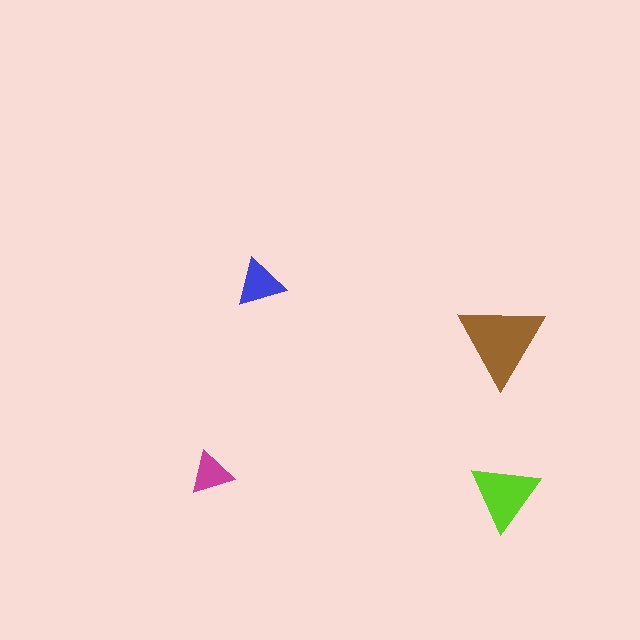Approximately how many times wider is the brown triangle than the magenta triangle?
About 2 times wider.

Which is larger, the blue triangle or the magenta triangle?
The blue one.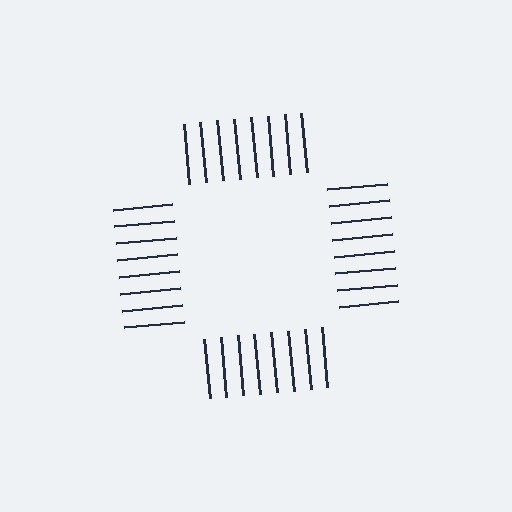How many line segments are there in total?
32 — 8 along each of the 4 edges.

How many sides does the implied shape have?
4 sides — the line-ends trace a square.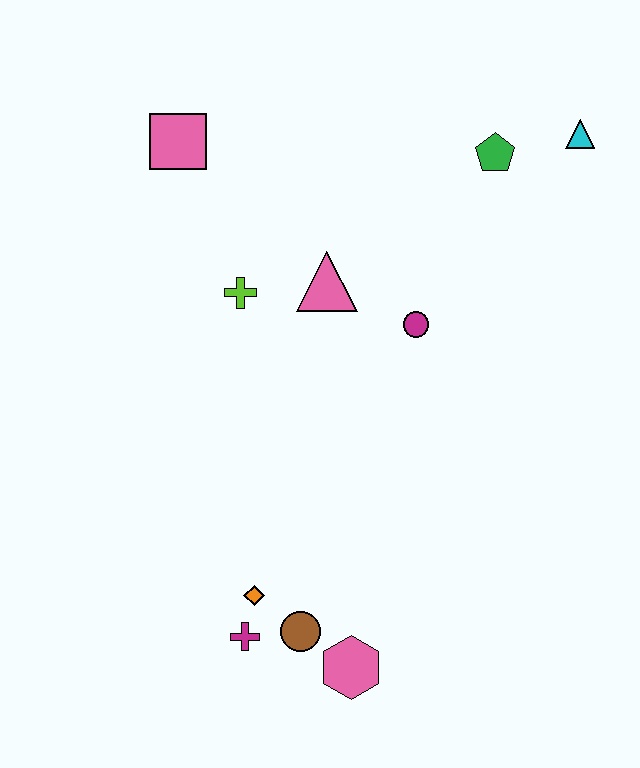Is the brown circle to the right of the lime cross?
Yes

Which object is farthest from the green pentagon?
The magenta cross is farthest from the green pentagon.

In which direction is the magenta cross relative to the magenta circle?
The magenta cross is below the magenta circle.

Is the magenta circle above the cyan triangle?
No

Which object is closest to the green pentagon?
The cyan triangle is closest to the green pentagon.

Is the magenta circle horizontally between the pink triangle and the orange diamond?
No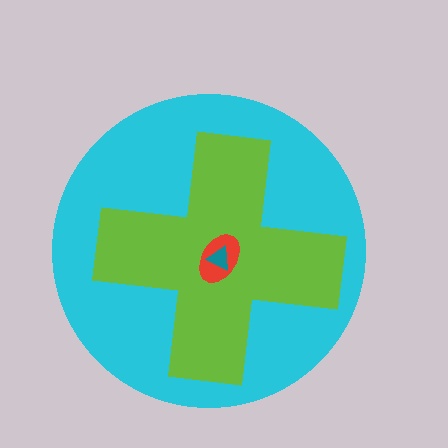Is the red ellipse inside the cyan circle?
Yes.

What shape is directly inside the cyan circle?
The lime cross.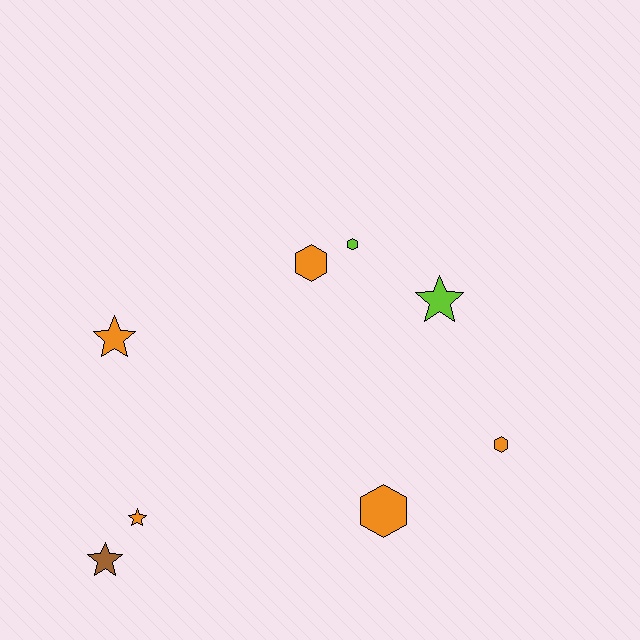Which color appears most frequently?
Orange, with 5 objects.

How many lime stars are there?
There is 1 lime star.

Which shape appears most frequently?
Star, with 4 objects.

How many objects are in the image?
There are 8 objects.